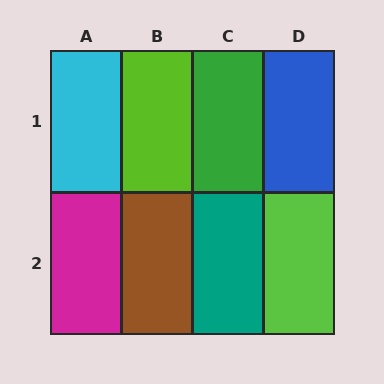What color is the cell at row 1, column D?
Blue.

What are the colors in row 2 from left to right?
Magenta, brown, teal, lime.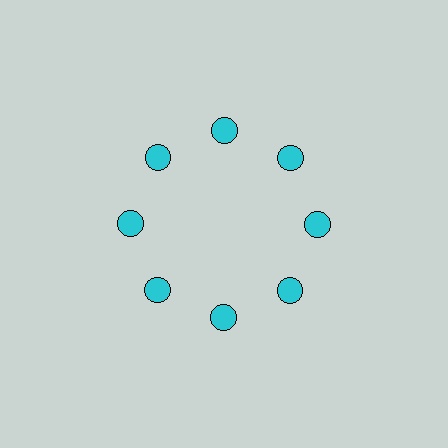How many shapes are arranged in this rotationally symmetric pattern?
There are 8 shapes, arranged in 8 groups of 1.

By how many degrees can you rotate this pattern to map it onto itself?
The pattern maps onto itself every 45 degrees of rotation.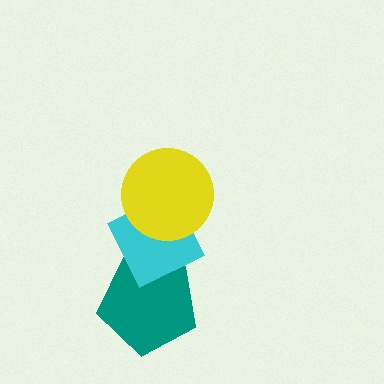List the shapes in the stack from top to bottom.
From top to bottom: the yellow circle, the cyan diamond, the teal pentagon.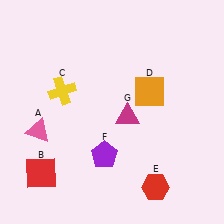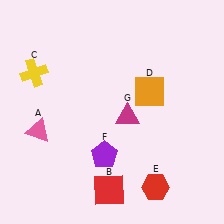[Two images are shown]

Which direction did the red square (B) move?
The red square (B) moved right.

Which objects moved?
The objects that moved are: the red square (B), the yellow cross (C).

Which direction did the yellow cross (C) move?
The yellow cross (C) moved left.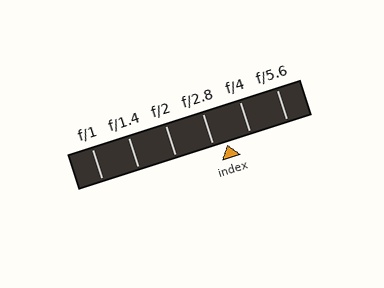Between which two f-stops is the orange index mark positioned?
The index mark is between f/2.8 and f/4.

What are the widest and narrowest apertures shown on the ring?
The widest aperture shown is f/1 and the narrowest is f/5.6.